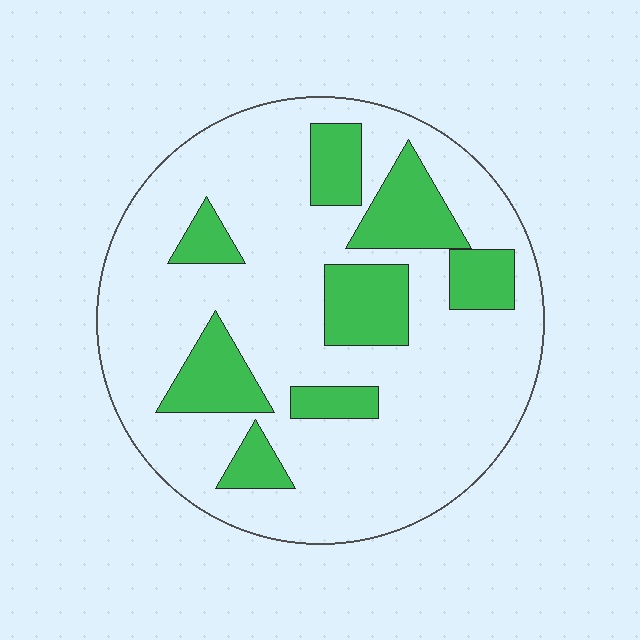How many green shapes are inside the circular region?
8.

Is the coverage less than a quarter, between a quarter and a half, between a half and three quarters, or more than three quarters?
Less than a quarter.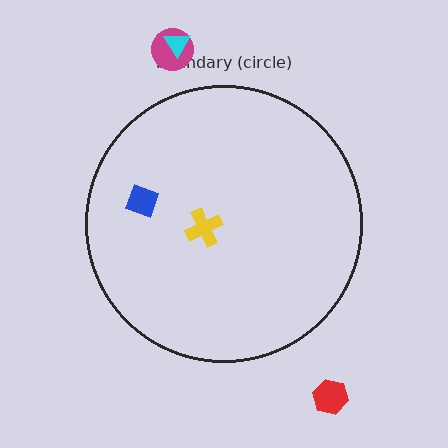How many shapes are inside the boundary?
2 inside, 3 outside.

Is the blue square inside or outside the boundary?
Inside.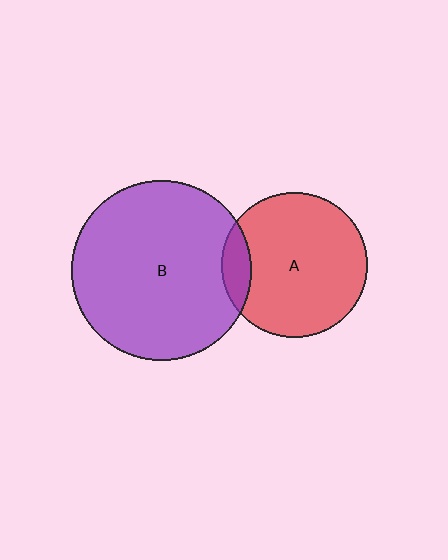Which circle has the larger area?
Circle B (purple).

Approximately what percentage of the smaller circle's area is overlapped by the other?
Approximately 10%.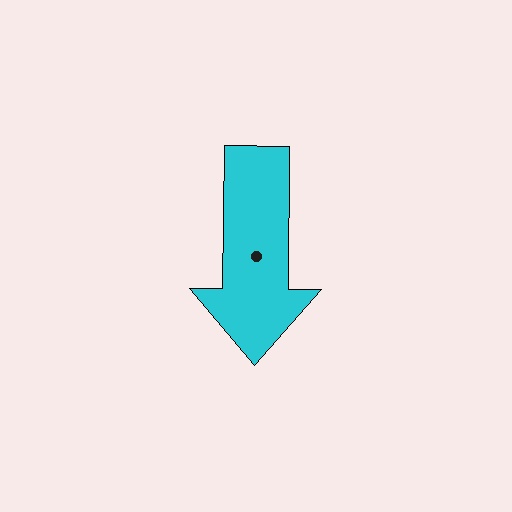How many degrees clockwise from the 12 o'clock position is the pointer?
Approximately 181 degrees.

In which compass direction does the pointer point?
South.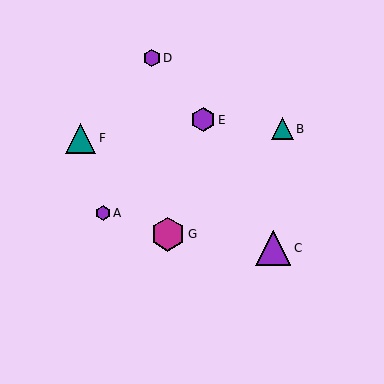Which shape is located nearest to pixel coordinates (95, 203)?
The purple hexagon (labeled A) at (103, 213) is nearest to that location.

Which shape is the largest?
The purple triangle (labeled C) is the largest.